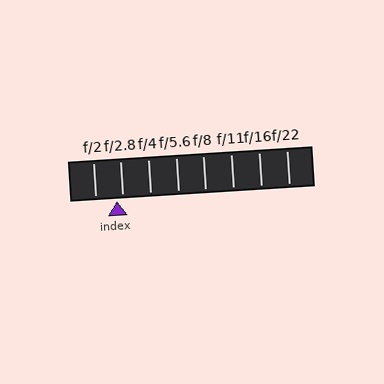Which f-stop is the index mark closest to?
The index mark is closest to f/2.8.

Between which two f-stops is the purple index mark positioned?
The index mark is between f/2 and f/2.8.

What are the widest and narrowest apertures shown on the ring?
The widest aperture shown is f/2 and the narrowest is f/22.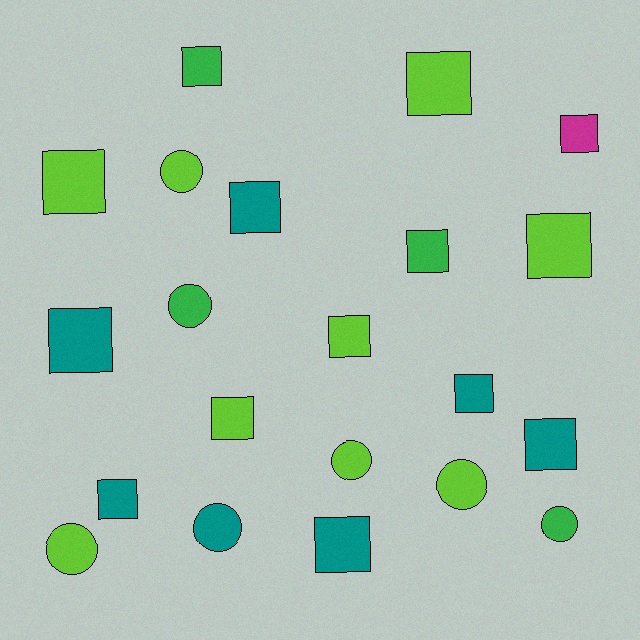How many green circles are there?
There are 2 green circles.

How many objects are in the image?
There are 21 objects.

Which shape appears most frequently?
Square, with 14 objects.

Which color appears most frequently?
Lime, with 9 objects.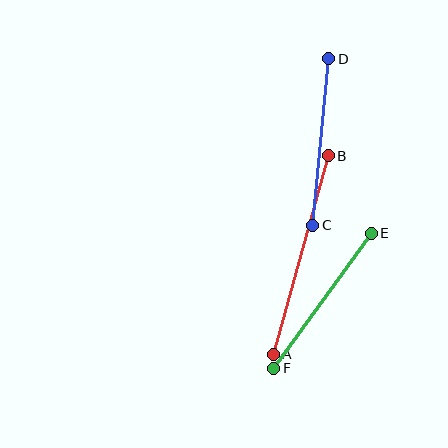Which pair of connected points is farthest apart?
Points A and B are farthest apart.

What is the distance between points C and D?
The distance is approximately 167 pixels.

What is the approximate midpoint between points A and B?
The midpoint is at approximately (301, 255) pixels.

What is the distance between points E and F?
The distance is approximately 166 pixels.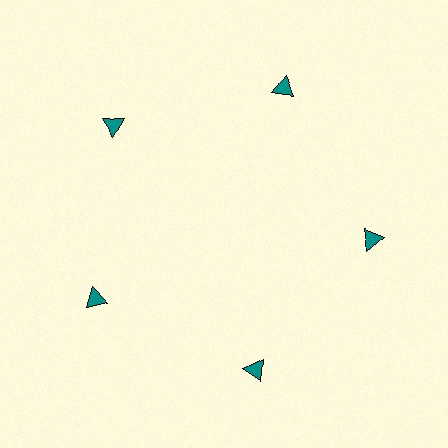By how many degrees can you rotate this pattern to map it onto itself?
The pattern maps onto itself every 72 degrees of rotation.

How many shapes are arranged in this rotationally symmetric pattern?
There are 5 shapes, arranged in 5 groups of 1.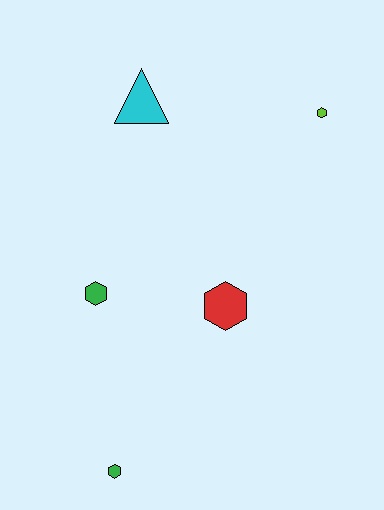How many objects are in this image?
There are 5 objects.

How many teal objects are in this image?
There are no teal objects.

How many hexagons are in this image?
There are 4 hexagons.